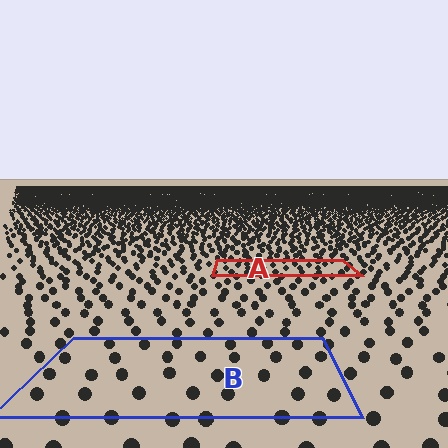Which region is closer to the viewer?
Region B is closer. The texture elements there are larger and more spread out.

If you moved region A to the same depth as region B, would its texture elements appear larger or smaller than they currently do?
They would appear larger. At a closer depth, the same texture elements are projected at a bigger on-screen size.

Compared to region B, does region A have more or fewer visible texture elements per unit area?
Region A has more texture elements per unit area — they are packed more densely because it is farther away.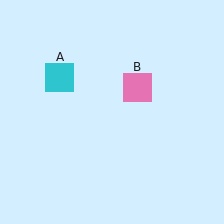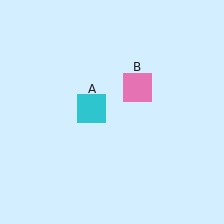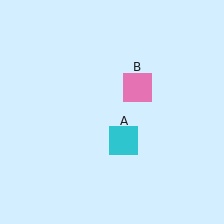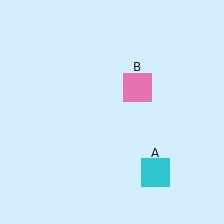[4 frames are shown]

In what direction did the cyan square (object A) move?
The cyan square (object A) moved down and to the right.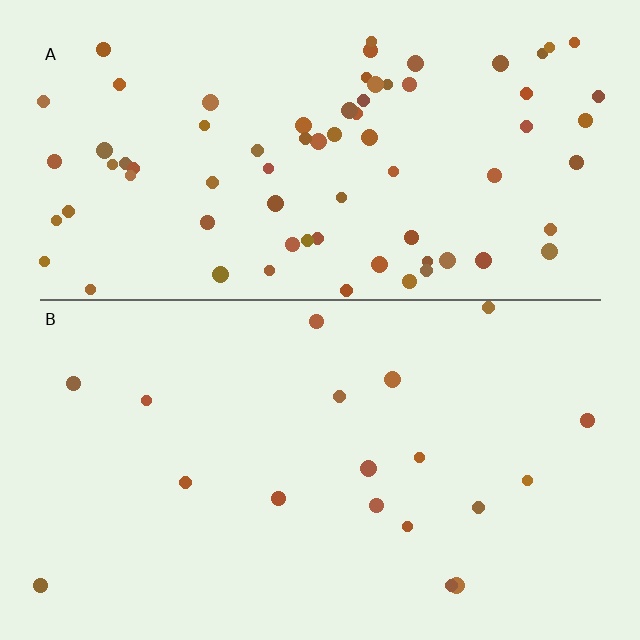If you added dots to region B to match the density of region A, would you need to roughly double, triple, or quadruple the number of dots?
Approximately quadruple.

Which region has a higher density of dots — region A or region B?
A (the top).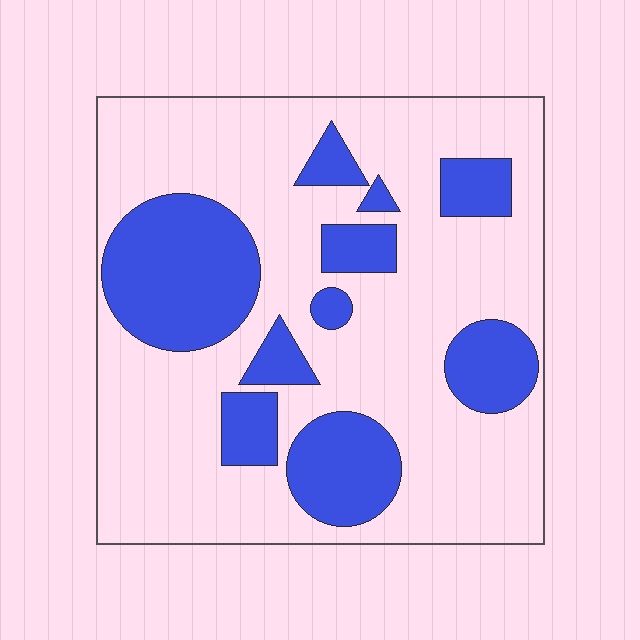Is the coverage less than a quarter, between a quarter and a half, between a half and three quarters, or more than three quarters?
Between a quarter and a half.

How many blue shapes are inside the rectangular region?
10.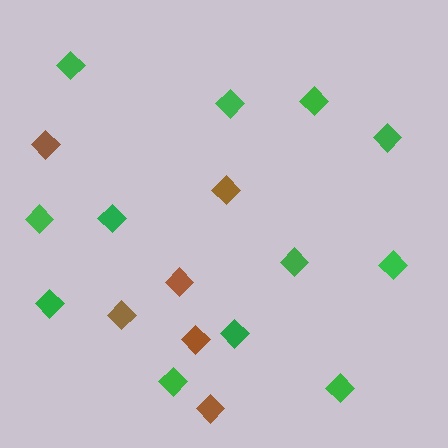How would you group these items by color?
There are 2 groups: one group of green diamonds (12) and one group of brown diamonds (6).